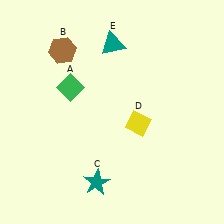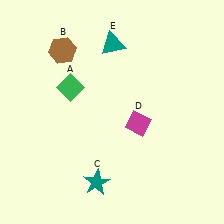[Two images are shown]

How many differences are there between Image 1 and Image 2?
There is 1 difference between the two images.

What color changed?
The diamond (D) changed from yellow in Image 1 to magenta in Image 2.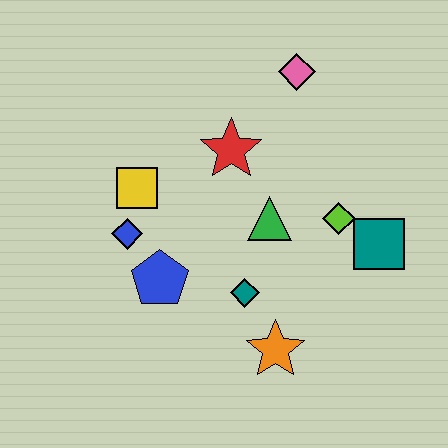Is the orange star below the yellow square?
Yes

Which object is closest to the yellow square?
The blue diamond is closest to the yellow square.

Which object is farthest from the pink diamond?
The orange star is farthest from the pink diamond.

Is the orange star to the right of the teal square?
No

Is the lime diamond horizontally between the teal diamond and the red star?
No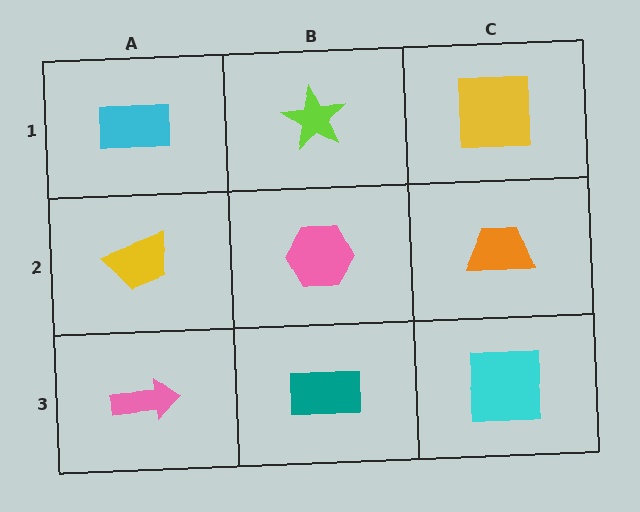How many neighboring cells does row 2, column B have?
4.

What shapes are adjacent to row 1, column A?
A yellow trapezoid (row 2, column A), a lime star (row 1, column B).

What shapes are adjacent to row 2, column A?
A cyan rectangle (row 1, column A), a pink arrow (row 3, column A), a pink hexagon (row 2, column B).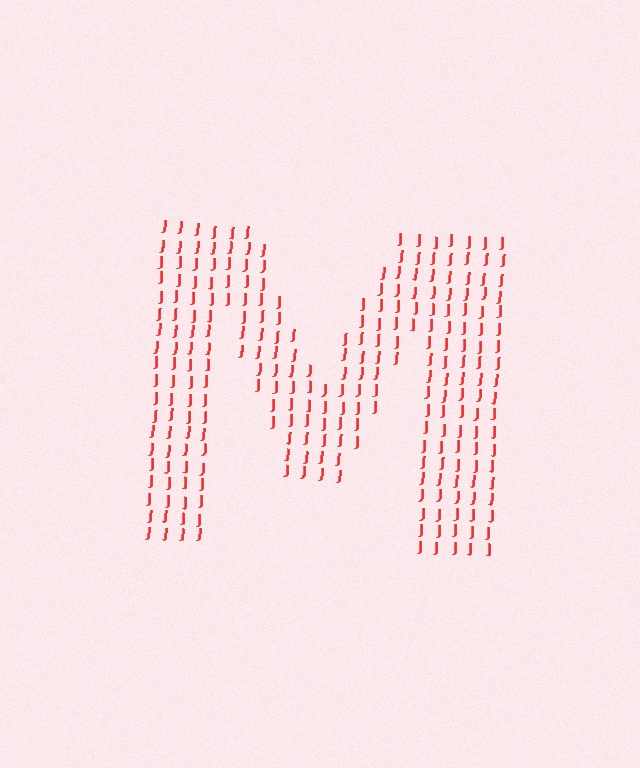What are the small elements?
The small elements are letter J's.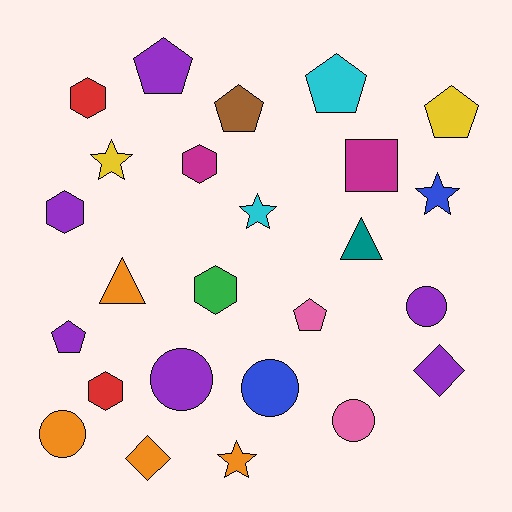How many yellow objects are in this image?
There are 2 yellow objects.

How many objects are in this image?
There are 25 objects.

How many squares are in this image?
There is 1 square.